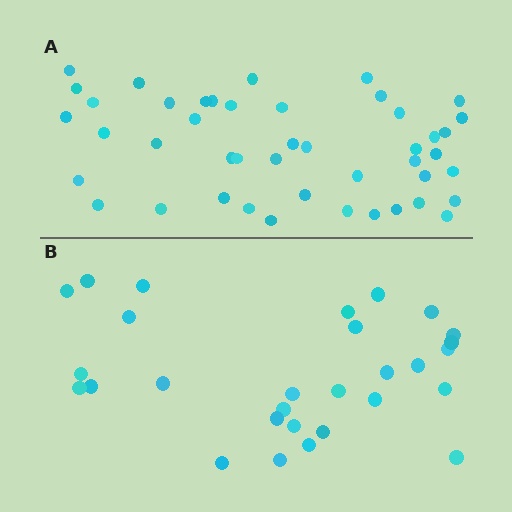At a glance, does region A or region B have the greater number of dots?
Region A (the top region) has more dots.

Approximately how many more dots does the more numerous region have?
Region A has approximately 15 more dots than region B.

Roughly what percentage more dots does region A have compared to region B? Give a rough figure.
About 55% more.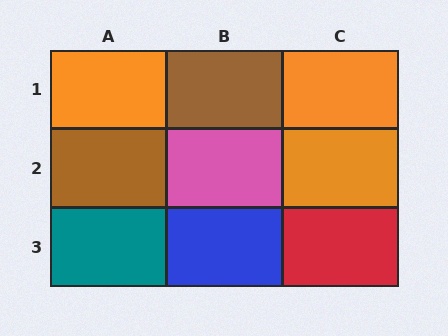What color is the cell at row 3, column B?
Blue.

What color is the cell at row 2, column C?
Orange.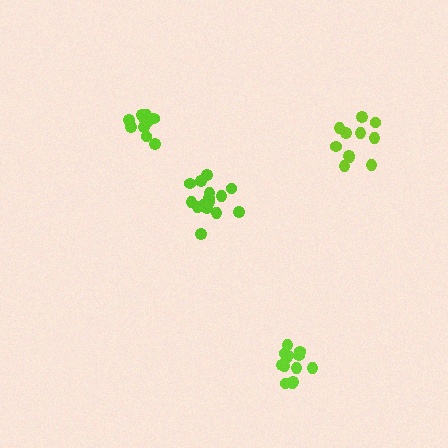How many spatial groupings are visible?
There are 4 spatial groupings.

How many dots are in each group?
Group 1: 10 dots, Group 2: 16 dots, Group 3: 11 dots, Group 4: 13 dots (50 total).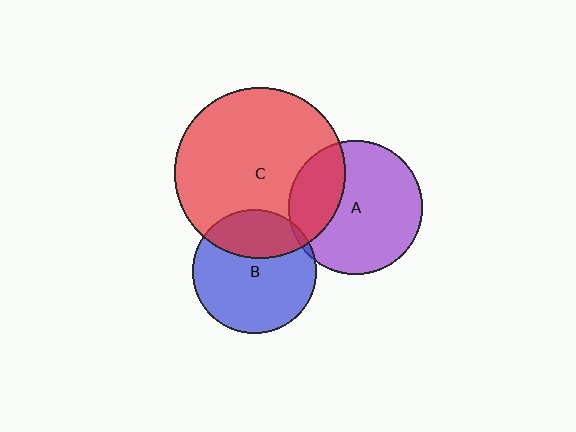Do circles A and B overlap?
Yes.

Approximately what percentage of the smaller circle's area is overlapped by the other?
Approximately 5%.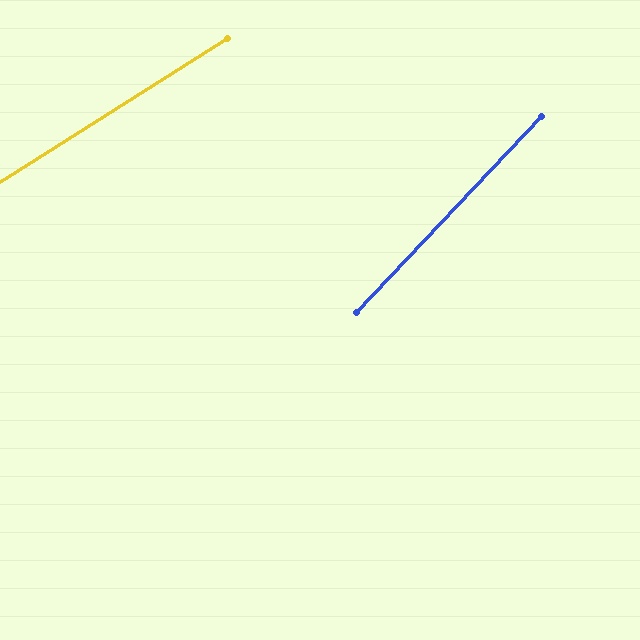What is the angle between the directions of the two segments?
Approximately 14 degrees.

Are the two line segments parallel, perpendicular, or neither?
Neither parallel nor perpendicular — they differ by about 14°.